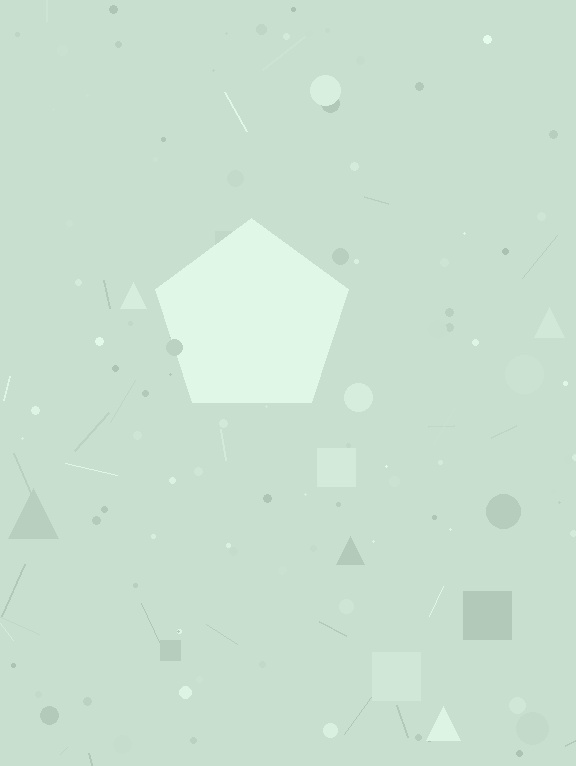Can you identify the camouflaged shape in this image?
The camouflaged shape is a pentagon.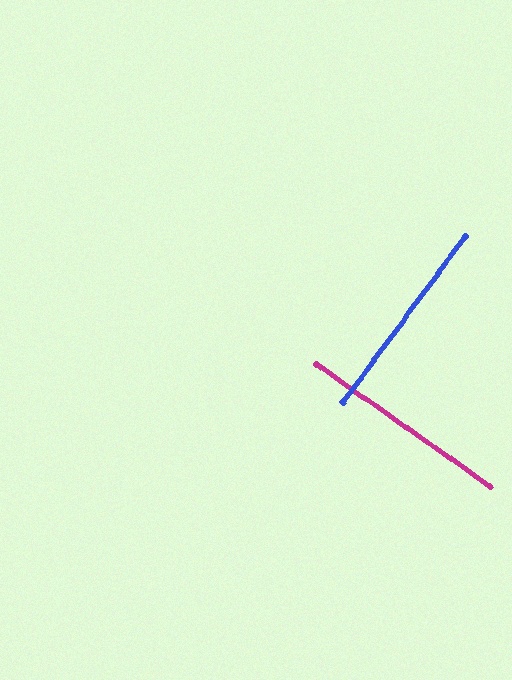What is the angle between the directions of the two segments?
Approximately 89 degrees.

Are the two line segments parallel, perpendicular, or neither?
Perpendicular — they meet at approximately 89°.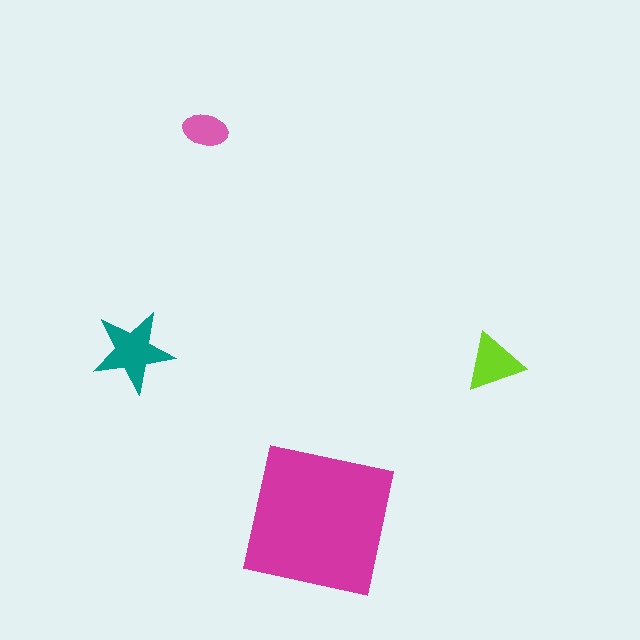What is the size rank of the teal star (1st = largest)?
2nd.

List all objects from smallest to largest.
The pink ellipse, the lime triangle, the teal star, the magenta square.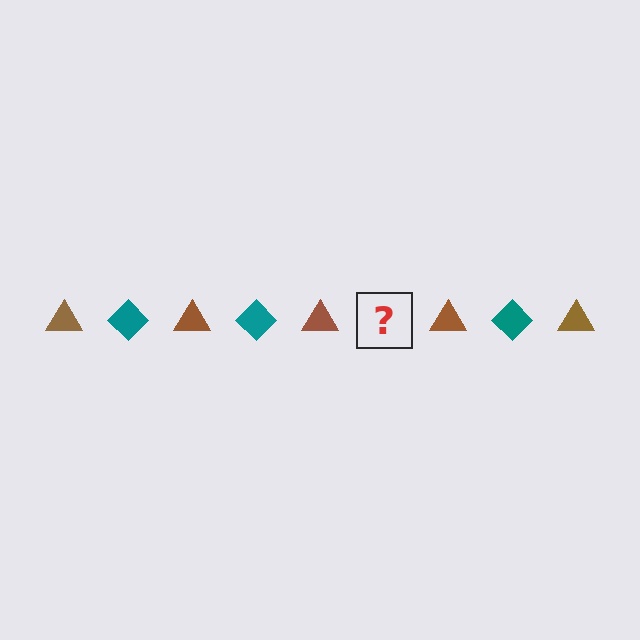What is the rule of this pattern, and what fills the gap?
The rule is that the pattern alternates between brown triangle and teal diamond. The gap should be filled with a teal diamond.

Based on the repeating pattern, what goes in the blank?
The blank should be a teal diamond.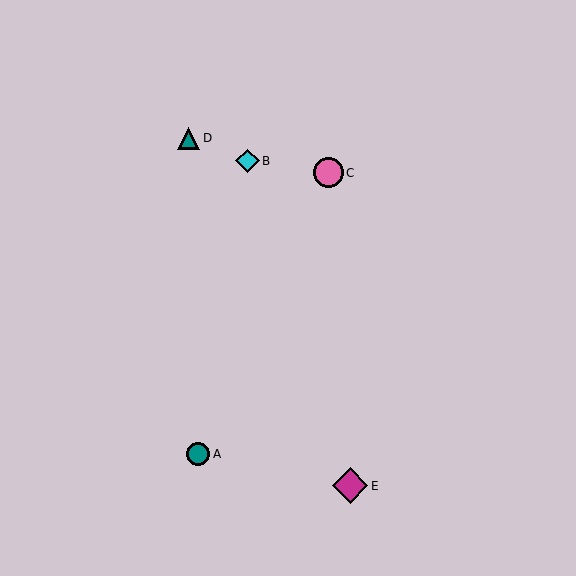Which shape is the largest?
The magenta diamond (labeled E) is the largest.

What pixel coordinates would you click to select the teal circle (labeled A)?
Click at (198, 454) to select the teal circle A.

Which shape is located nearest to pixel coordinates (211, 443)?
The teal circle (labeled A) at (198, 454) is nearest to that location.